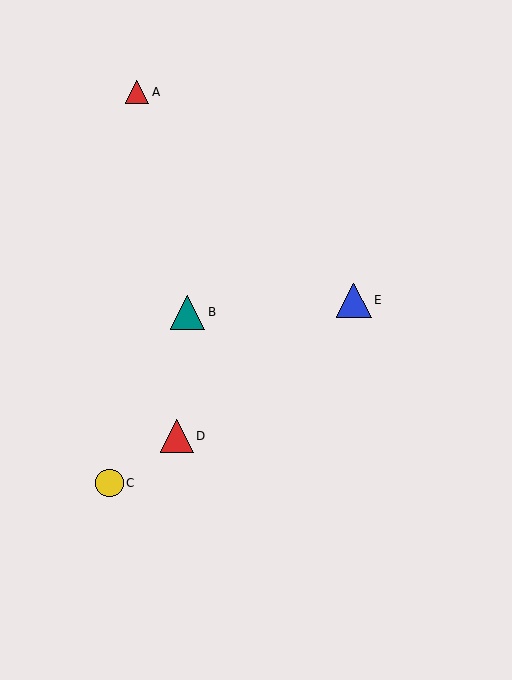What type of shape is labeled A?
Shape A is a red triangle.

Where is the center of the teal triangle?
The center of the teal triangle is at (188, 312).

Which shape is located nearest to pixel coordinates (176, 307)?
The teal triangle (labeled B) at (188, 312) is nearest to that location.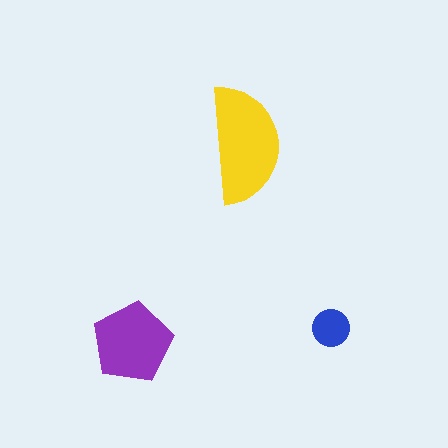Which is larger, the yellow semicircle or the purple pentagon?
The yellow semicircle.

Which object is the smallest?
The blue circle.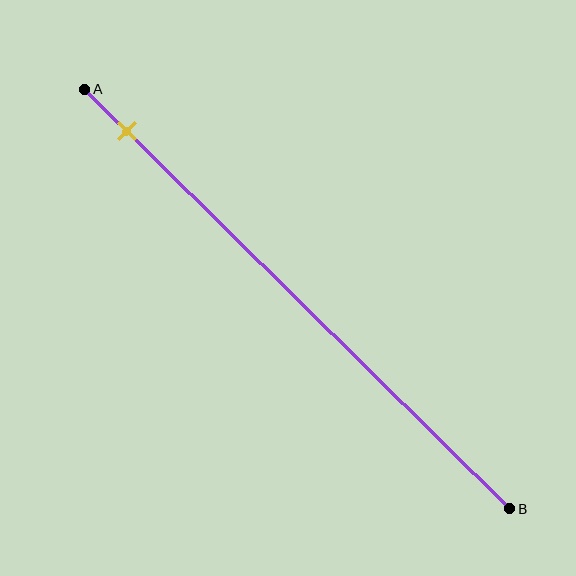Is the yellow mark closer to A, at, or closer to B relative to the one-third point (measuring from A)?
The yellow mark is closer to point A than the one-third point of segment AB.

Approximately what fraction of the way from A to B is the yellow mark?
The yellow mark is approximately 10% of the way from A to B.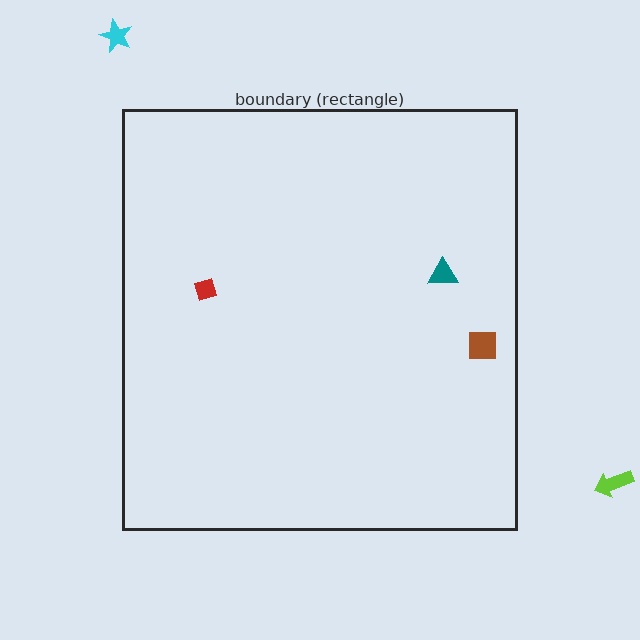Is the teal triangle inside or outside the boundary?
Inside.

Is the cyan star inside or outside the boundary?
Outside.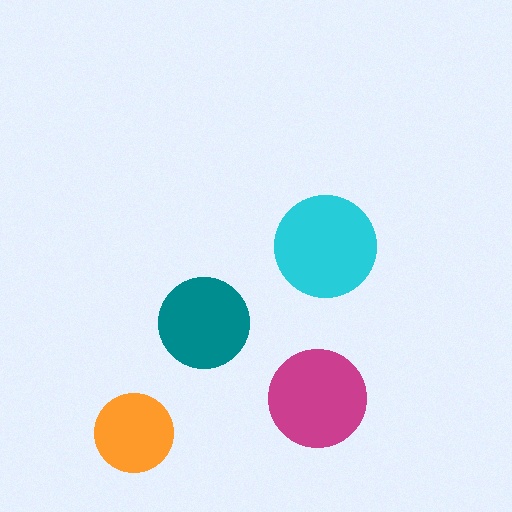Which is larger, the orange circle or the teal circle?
The teal one.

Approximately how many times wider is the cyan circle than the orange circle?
About 1.5 times wider.